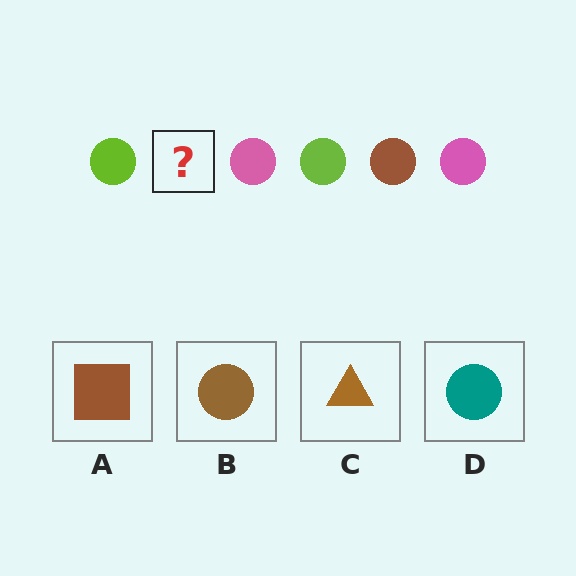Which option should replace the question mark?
Option B.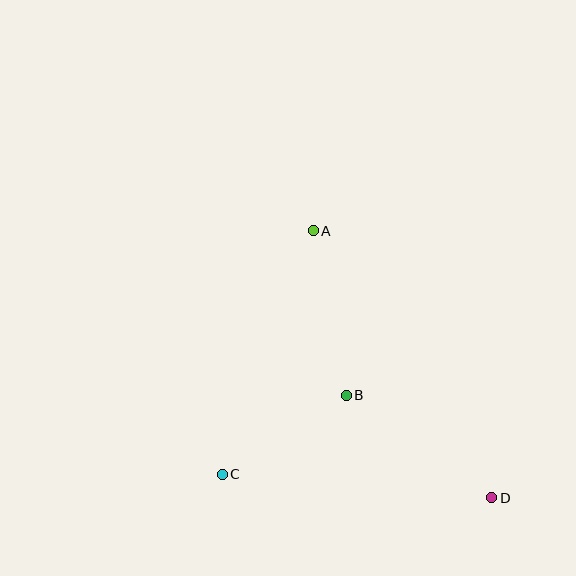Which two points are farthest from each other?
Points A and D are farthest from each other.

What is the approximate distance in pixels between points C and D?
The distance between C and D is approximately 271 pixels.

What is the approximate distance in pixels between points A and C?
The distance between A and C is approximately 260 pixels.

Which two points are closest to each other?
Points B and C are closest to each other.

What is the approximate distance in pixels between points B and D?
The distance between B and D is approximately 178 pixels.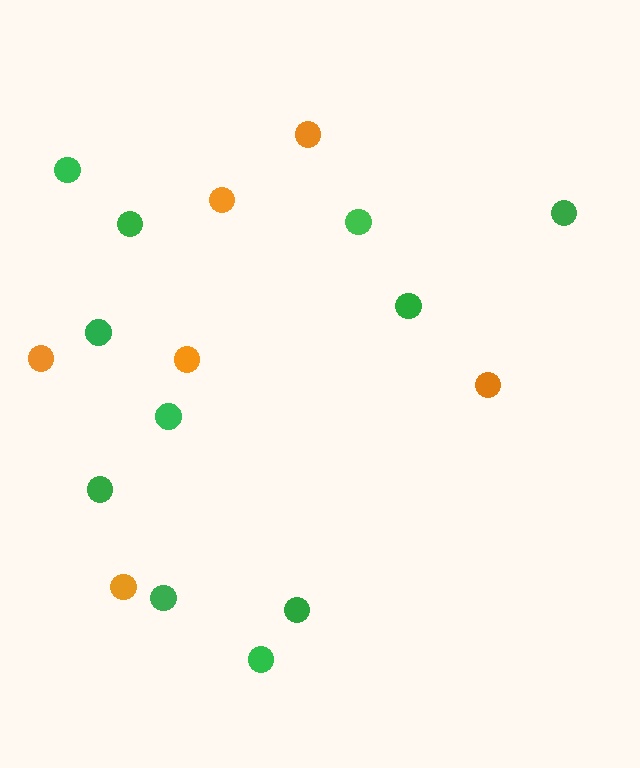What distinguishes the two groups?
There are 2 groups: one group of green circles (11) and one group of orange circles (6).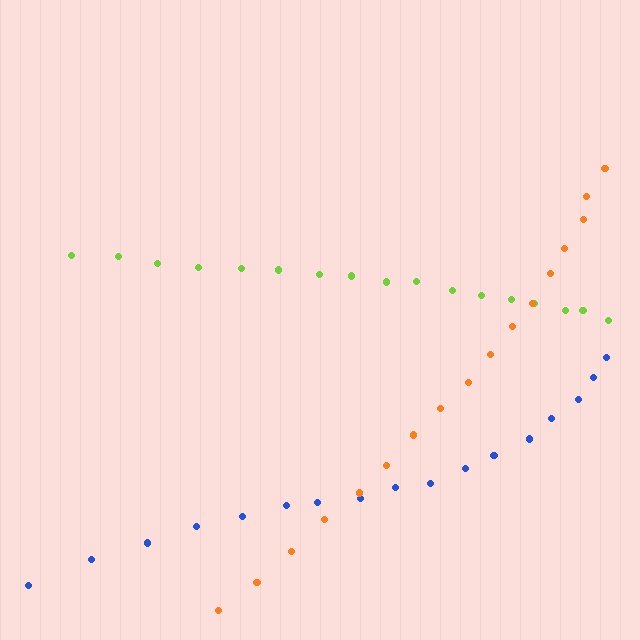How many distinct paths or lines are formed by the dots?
There are 3 distinct paths.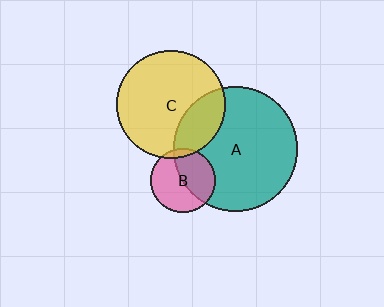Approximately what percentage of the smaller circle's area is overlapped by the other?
Approximately 10%.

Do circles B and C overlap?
Yes.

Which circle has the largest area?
Circle A (teal).